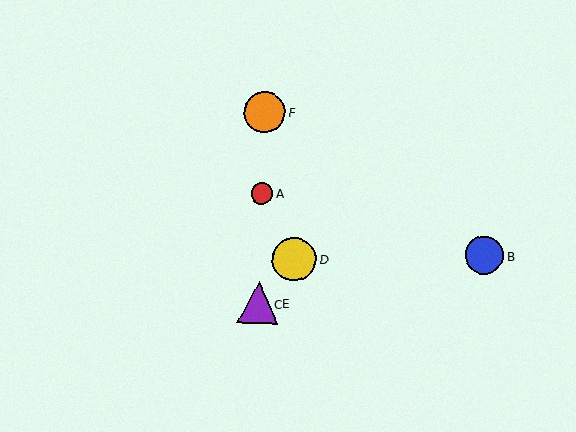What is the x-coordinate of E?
Object E is at x≈258.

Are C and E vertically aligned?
Yes, both are at x≈258.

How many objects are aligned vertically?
4 objects (A, C, E, F) are aligned vertically.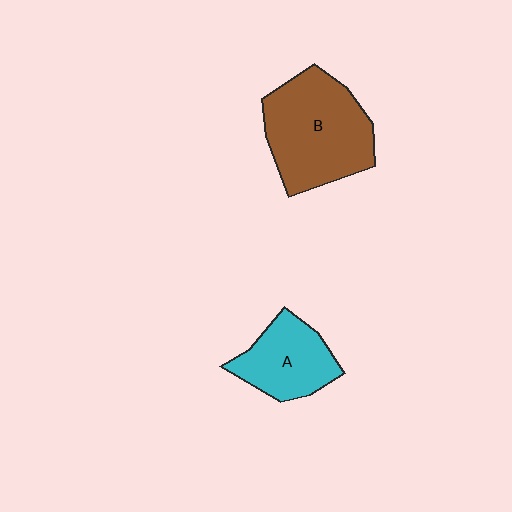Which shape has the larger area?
Shape B (brown).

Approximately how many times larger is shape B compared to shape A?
Approximately 1.6 times.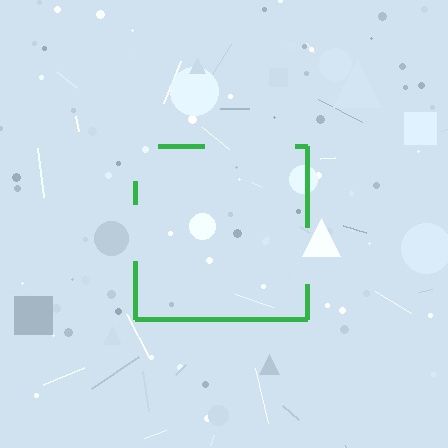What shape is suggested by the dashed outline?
The dashed outline suggests a square.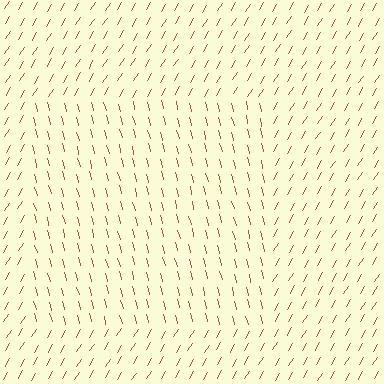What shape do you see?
I see a rectangle.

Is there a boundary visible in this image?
Yes, there is a texture boundary formed by a change in line orientation.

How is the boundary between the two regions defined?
The boundary is defined purely by a change in line orientation (approximately 45 degrees difference). All lines are the same color and thickness.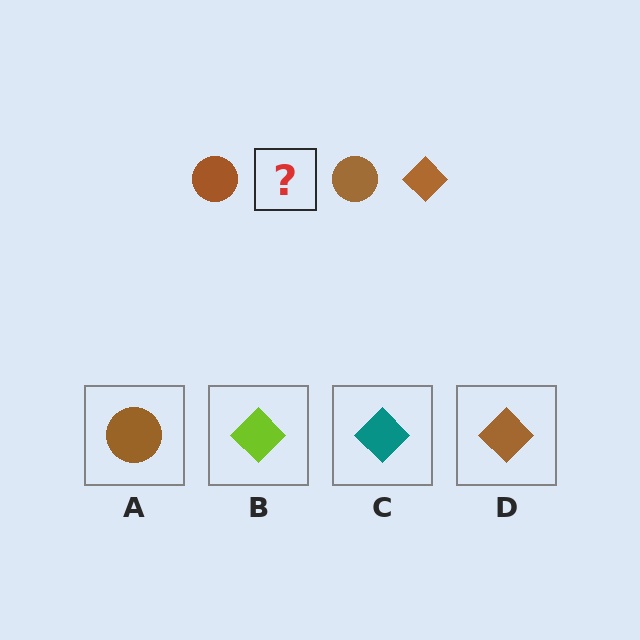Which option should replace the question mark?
Option D.